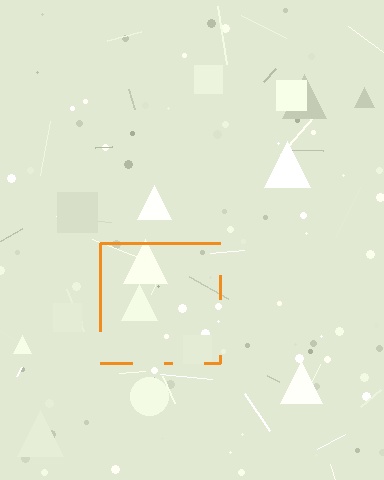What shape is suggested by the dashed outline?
The dashed outline suggests a square.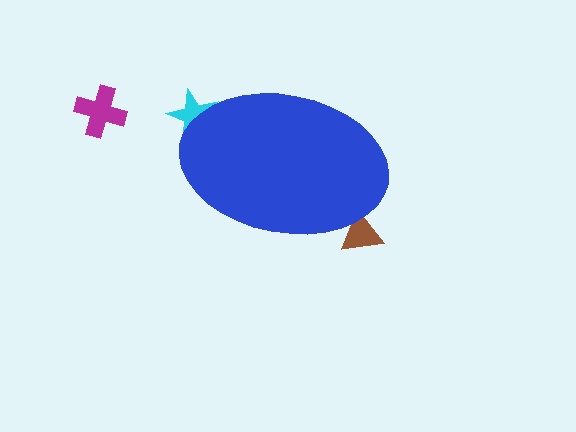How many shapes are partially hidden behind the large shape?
2 shapes are partially hidden.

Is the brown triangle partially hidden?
Yes, the brown triangle is partially hidden behind the blue ellipse.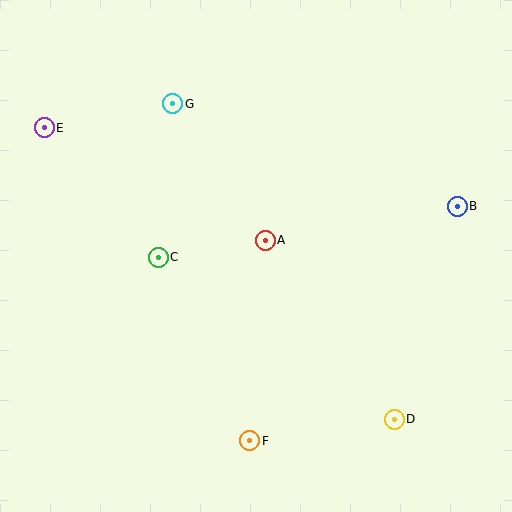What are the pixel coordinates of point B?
Point B is at (457, 206).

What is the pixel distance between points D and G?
The distance between D and G is 385 pixels.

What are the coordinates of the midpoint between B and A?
The midpoint between B and A is at (361, 223).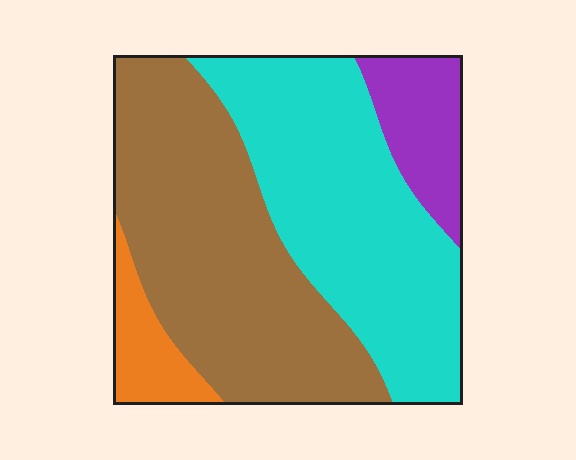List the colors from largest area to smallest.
From largest to smallest: brown, cyan, purple, orange.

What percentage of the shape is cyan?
Cyan covers around 40% of the shape.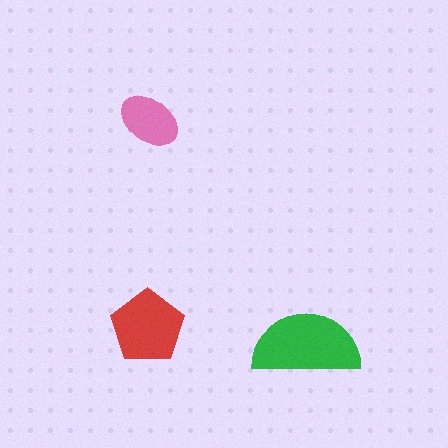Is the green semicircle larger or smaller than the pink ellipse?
Larger.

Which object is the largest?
The green semicircle.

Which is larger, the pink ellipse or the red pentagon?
The red pentagon.